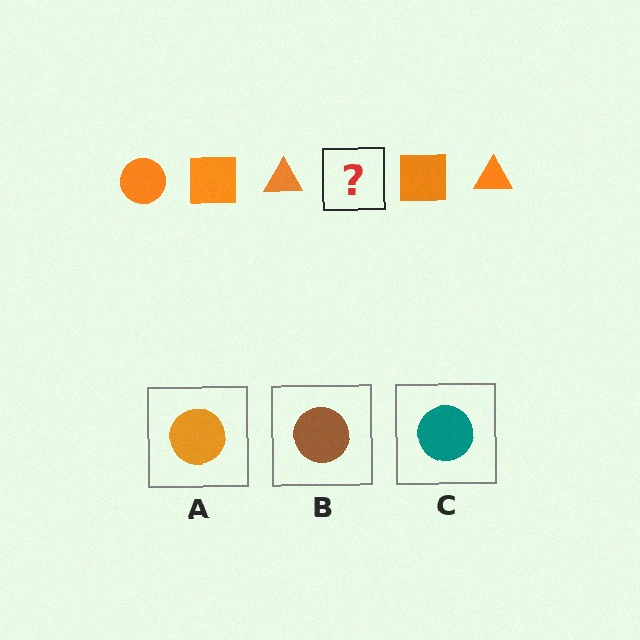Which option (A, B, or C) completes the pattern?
A.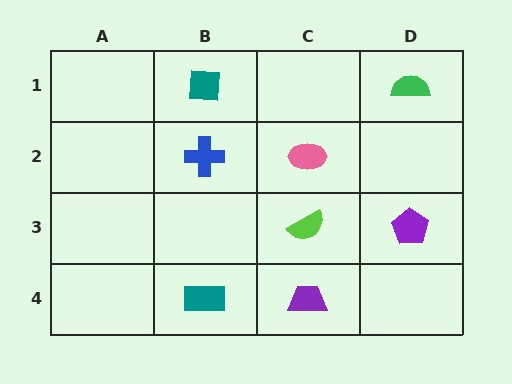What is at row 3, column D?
A purple pentagon.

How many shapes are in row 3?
2 shapes.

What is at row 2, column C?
A pink ellipse.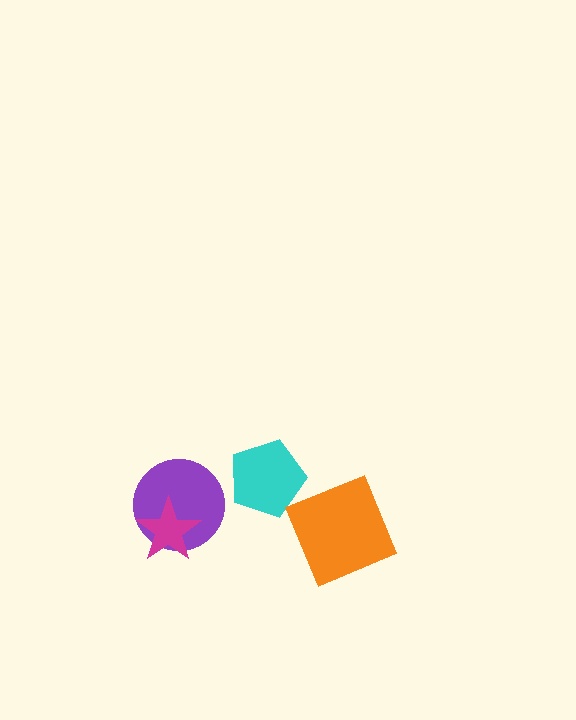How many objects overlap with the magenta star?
1 object overlaps with the magenta star.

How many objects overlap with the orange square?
0 objects overlap with the orange square.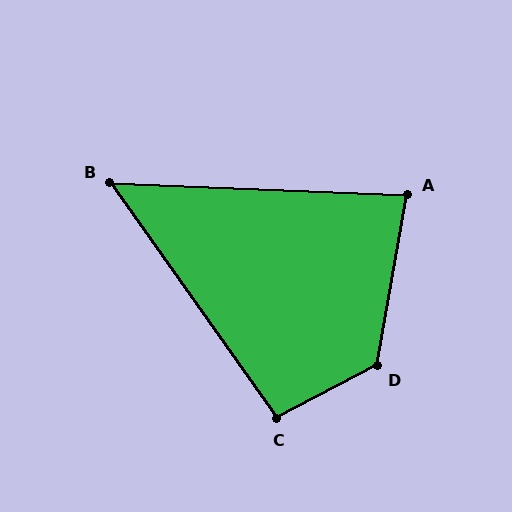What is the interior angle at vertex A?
Approximately 82 degrees (acute).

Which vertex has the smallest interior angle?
B, at approximately 52 degrees.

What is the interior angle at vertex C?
Approximately 98 degrees (obtuse).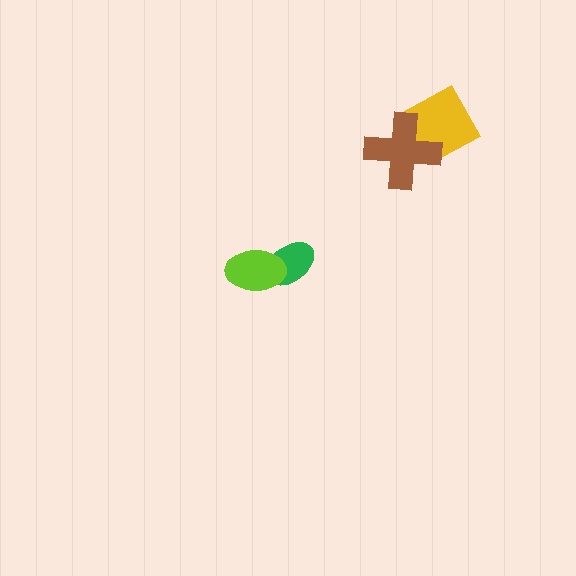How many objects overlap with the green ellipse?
1 object overlaps with the green ellipse.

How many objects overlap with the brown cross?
1 object overlaps with the brown cross.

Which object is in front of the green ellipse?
The lime ellipse is in front of the green ellipse.